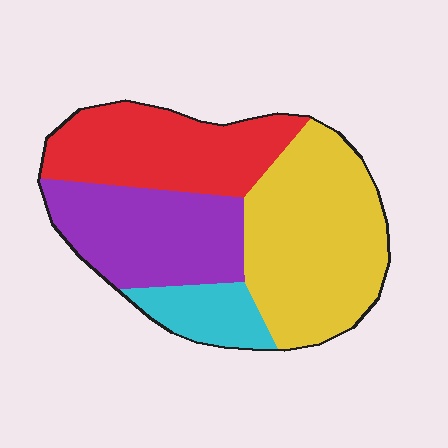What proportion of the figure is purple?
Purple takes up about one quarter (1/4) of the figure.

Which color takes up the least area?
Cyan, at roughly 10%.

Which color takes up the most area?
Yellow, at roughly 35%.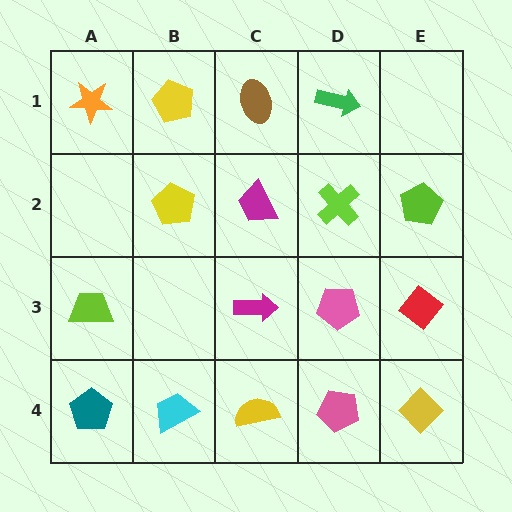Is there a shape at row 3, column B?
No, that cell is empty.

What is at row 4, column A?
A teal pentagon.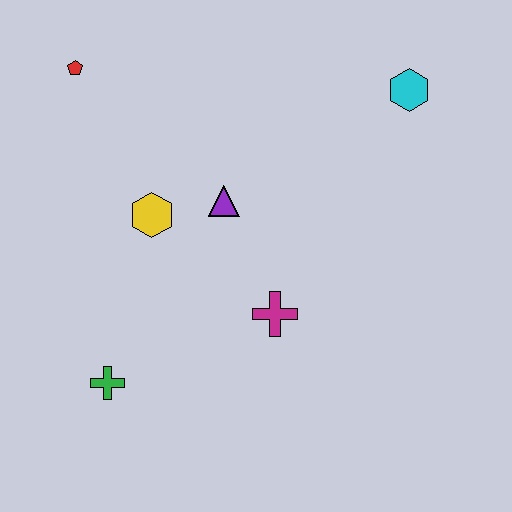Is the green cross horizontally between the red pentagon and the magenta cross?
Yes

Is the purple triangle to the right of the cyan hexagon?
No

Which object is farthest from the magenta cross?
The red pentagon is farthest from the magenta cross.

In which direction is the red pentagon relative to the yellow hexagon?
The red pentagon is above the yellow hexagon.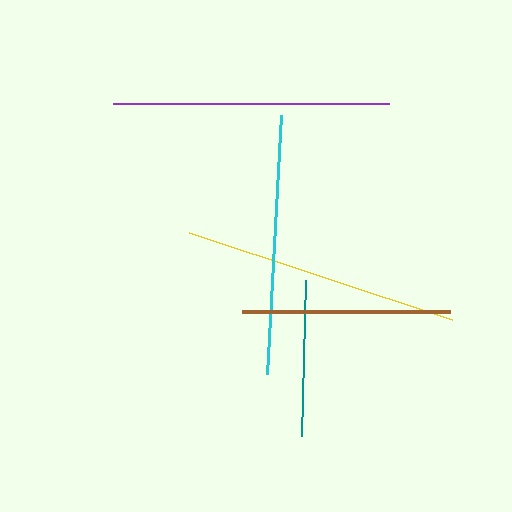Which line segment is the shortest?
The teal line is the shortest at approximately 156 pixels.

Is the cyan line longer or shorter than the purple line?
The purple line is longer than the cyan line.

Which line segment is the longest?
The yellow line is the longest at approximately 277 pixels.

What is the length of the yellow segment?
The yellow segment is approximately 277 pixels long.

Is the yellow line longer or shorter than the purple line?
The yellow line is longer than the purple line.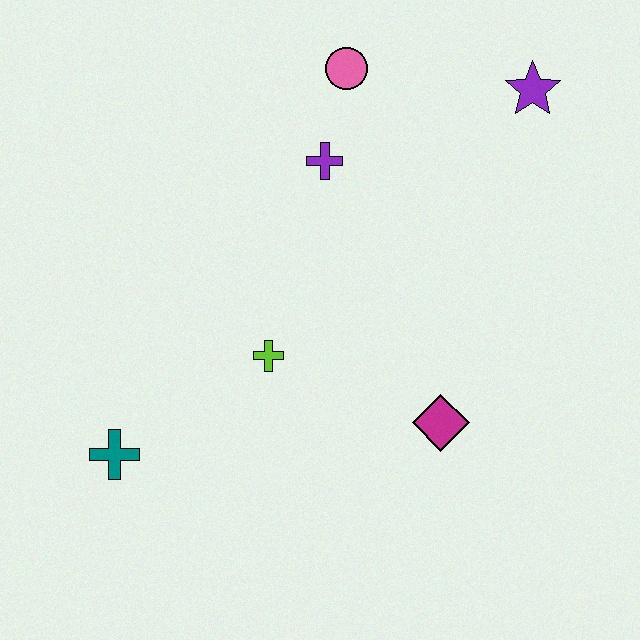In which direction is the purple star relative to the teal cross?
The purple star is to the right of the teal cross.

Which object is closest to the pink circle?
The purple cross is closest to the pink circle.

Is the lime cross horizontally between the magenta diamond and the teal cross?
Yes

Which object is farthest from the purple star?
The teal cross is farthest from the purple star.